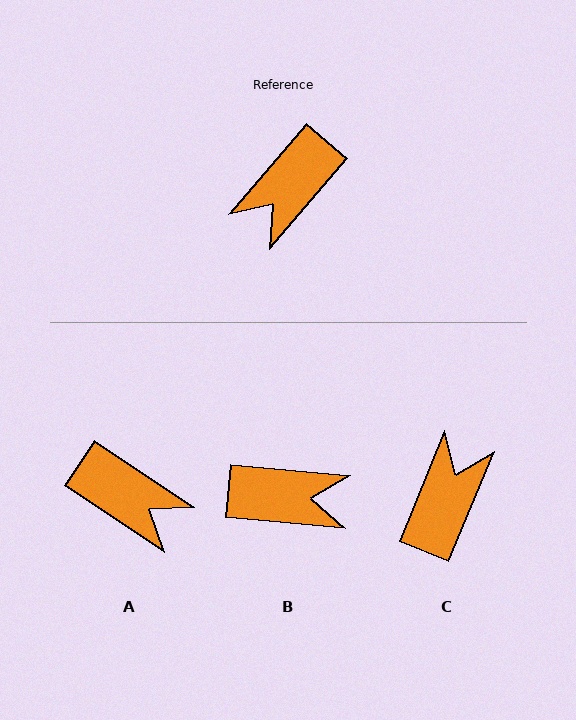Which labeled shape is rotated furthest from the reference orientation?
C, about 162 degrees away.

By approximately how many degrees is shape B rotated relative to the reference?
Approximately 125 degrees counter-clockwise.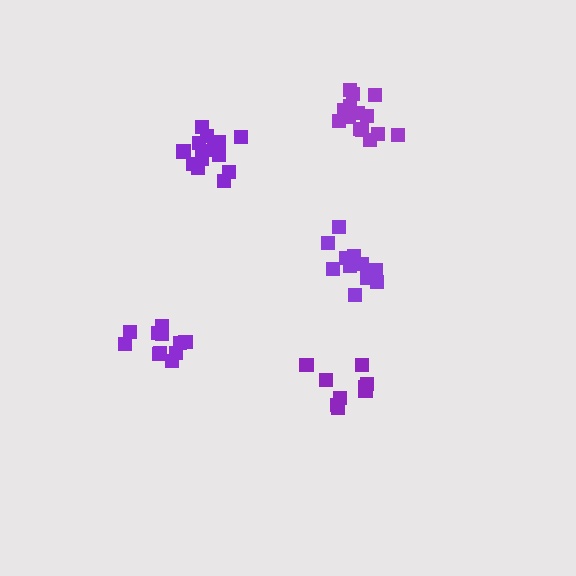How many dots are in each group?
Group 1: 11 dots, Group 2: 14 dots, Group 3: 9 dots, Group 4: 13 dots, Group 5: 15 dots (62 total).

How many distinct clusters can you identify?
There are 5 distinct clusters.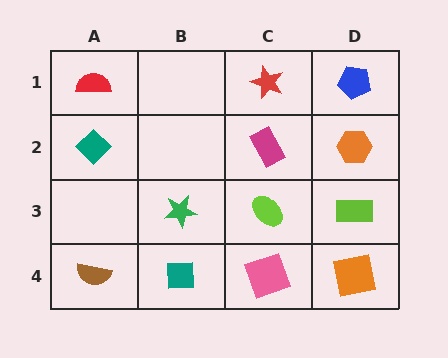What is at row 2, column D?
An orange hexagon.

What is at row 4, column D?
An orange square.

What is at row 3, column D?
A lime rectangle.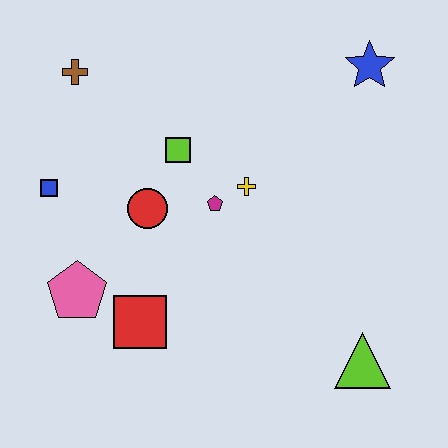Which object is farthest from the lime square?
The lime triangle is farthest from the lime square.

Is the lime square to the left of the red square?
No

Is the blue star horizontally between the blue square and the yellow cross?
No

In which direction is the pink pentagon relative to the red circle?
The pink pentagon is below the red circle.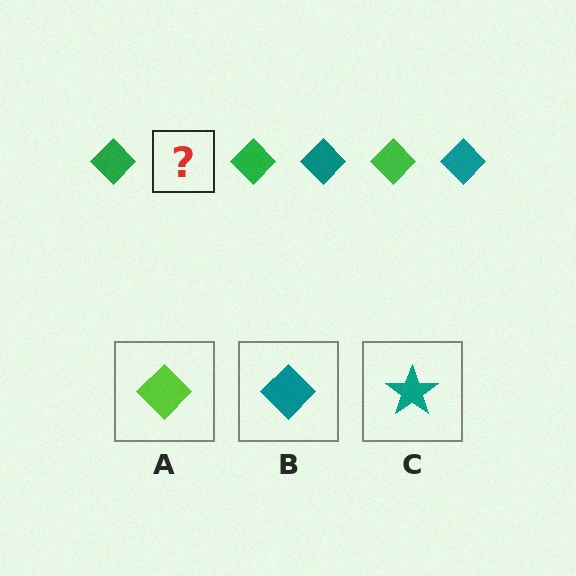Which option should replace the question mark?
Option B.